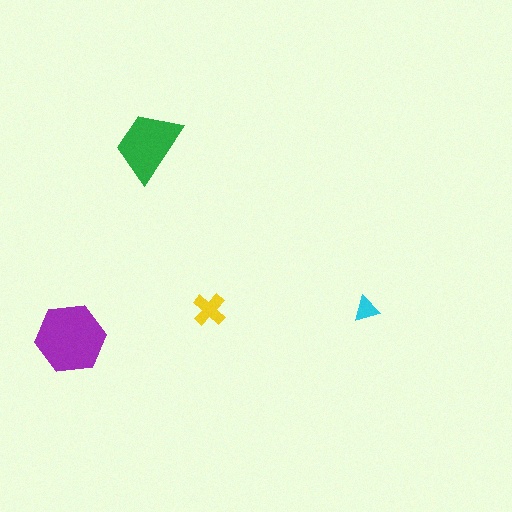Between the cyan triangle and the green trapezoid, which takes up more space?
The green trapezoid.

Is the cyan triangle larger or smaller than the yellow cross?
Smaller.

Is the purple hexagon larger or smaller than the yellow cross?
Larger.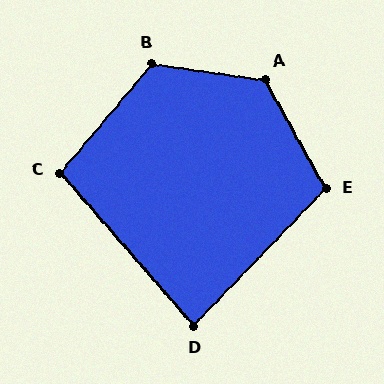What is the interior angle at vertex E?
Approximately 107 degrees (obtuse).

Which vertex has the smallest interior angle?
D, at approximately 85 degrees.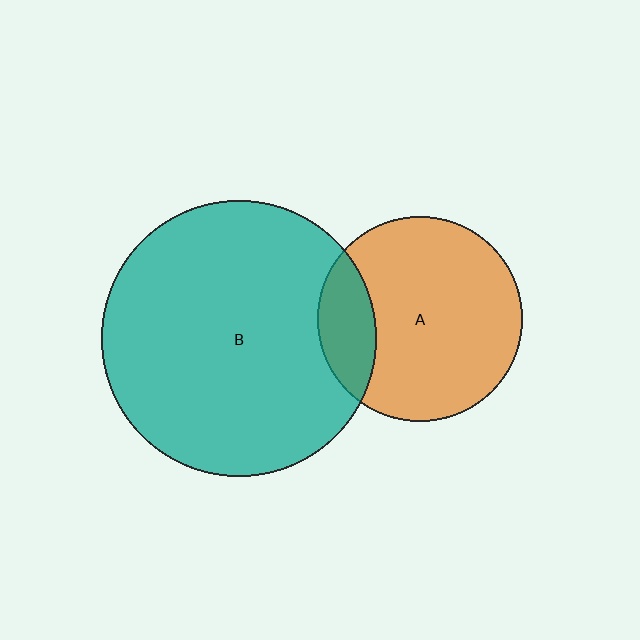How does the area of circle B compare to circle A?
Approximately 1.8 times.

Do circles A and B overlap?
Yes.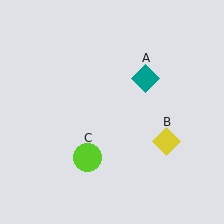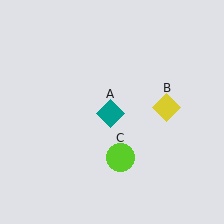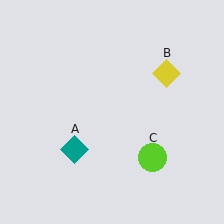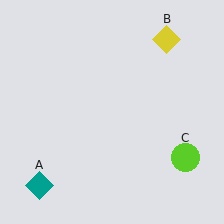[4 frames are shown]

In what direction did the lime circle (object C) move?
The lime circle (object C) moved right.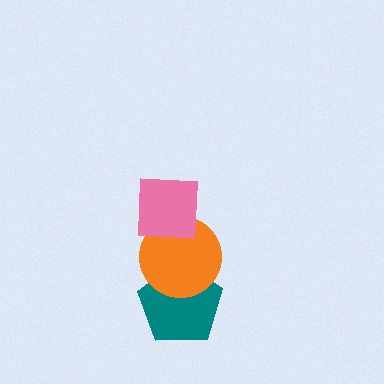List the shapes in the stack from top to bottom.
From top to bottom: the pink square, the orange circle, the teal pentagon.